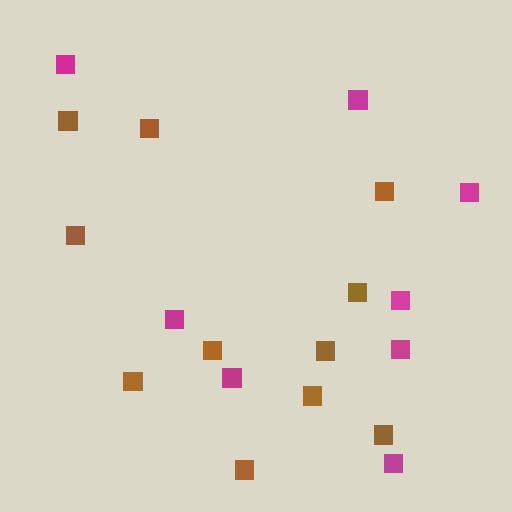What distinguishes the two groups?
There are 2 groups: one group of magenta squares (8) and one group of brown squares (11).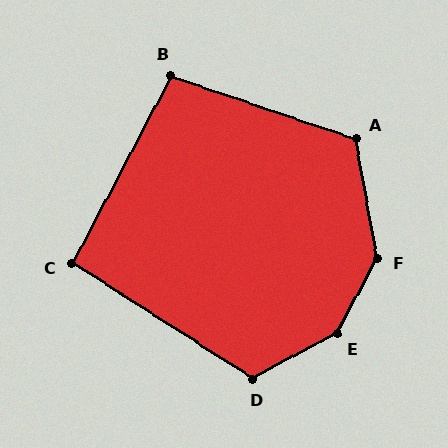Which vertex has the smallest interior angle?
C, at approximately 95 degrees.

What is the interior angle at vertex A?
Approximately 119 degrees (obtuse).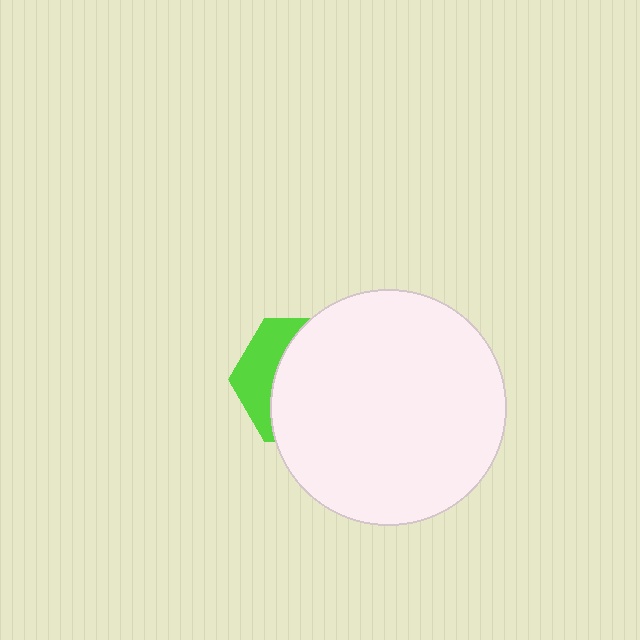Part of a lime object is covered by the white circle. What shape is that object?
It is a hexagon.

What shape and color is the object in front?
The object in front is a white circle.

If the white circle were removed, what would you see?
You would see the complete lime hexagon.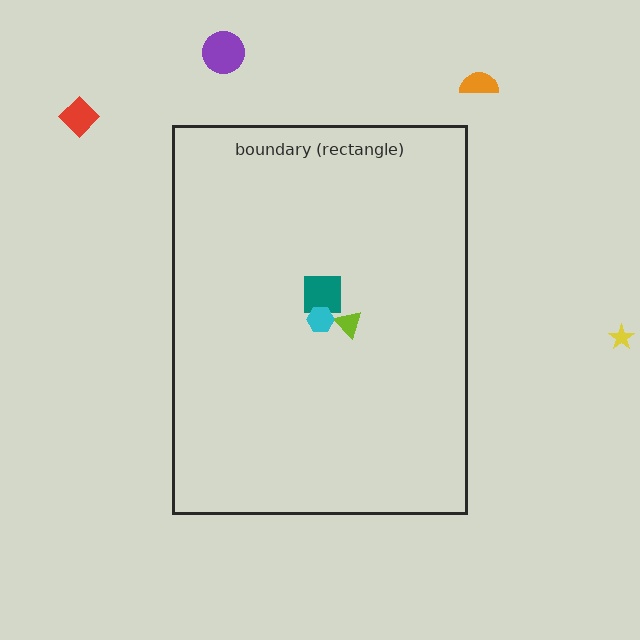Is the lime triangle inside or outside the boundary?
Inside.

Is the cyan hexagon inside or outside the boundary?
Inside.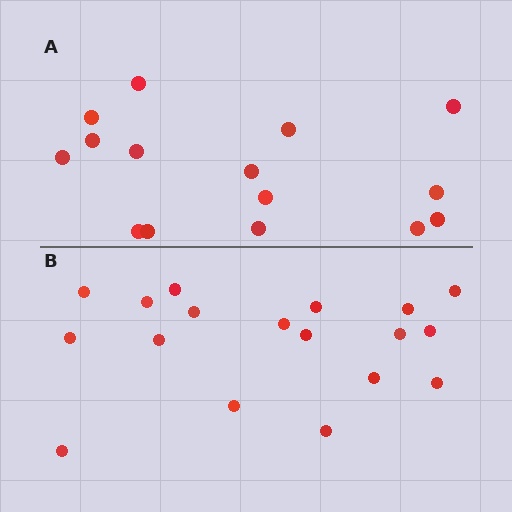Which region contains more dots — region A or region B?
Region B (the bottom region) has more dots.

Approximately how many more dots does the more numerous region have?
Region B has just a few more — roughly 2 or 3 more dots than region A.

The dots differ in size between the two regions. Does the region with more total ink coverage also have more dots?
No. Region A has more total ink coverage because its dots are larger, but region B actually contains more individual dots. Total area can be misleading — the number of items is what matters here.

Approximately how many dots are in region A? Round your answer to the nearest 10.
About 20 dots. (The exact count is 15, which rounds to 20.)